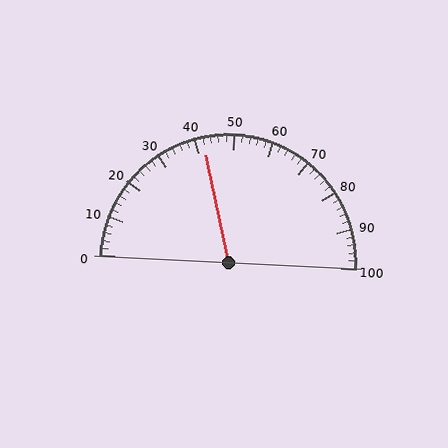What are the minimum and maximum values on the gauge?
The gauge ranges from 0 to 100.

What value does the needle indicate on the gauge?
The needle indicates approximately 42.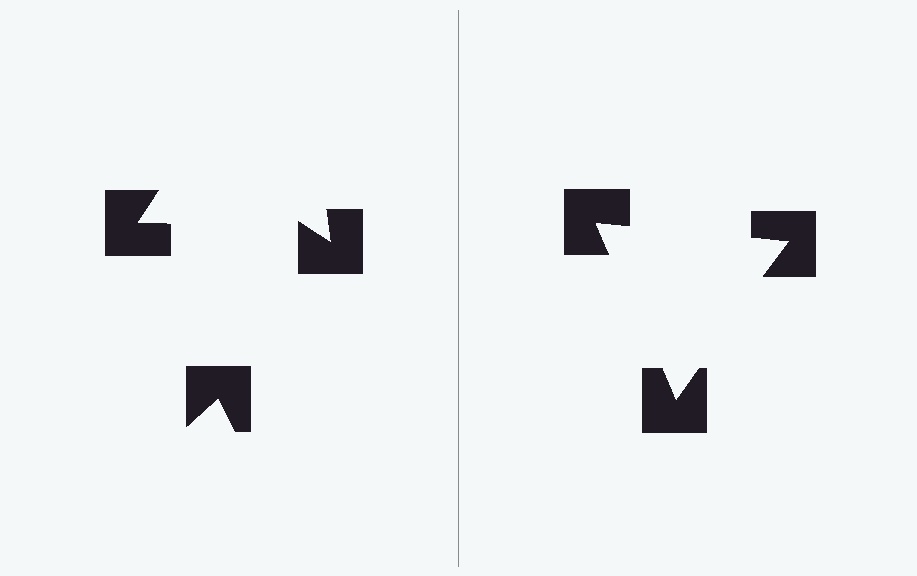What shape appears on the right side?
An illusory triangle.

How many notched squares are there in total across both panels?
6 — 3 on each side.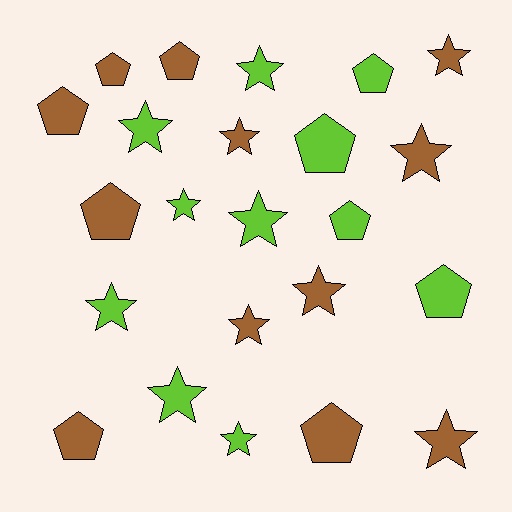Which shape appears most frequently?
Star, with 13 objects.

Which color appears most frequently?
Brown, with 12 objects.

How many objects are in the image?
There are 23 objects.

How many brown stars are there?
There are 6 brown stars.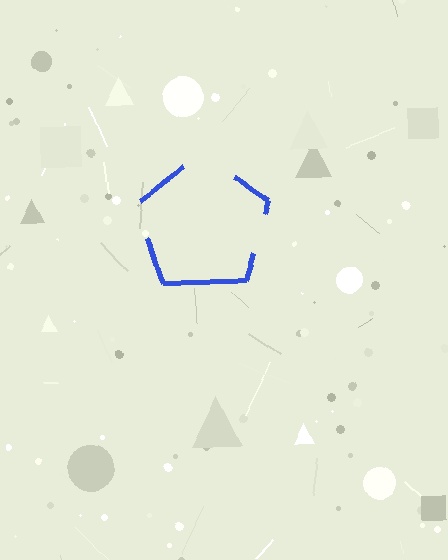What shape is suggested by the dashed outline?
The dashed outline suggests a pentagon.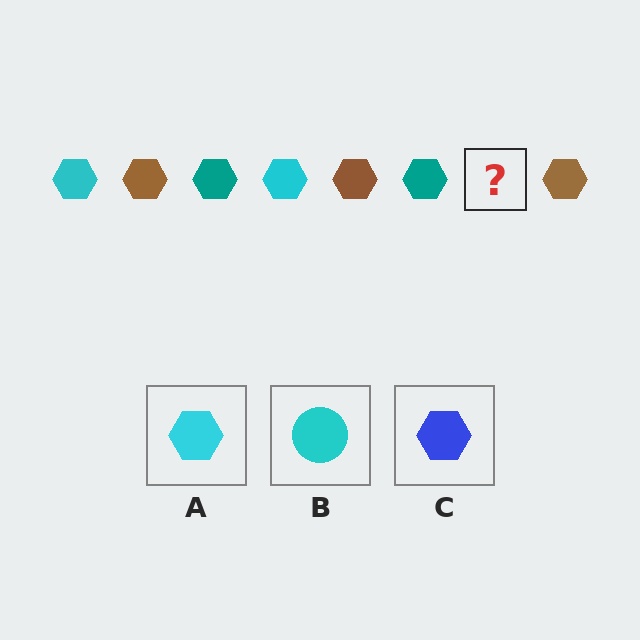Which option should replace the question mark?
Option A.